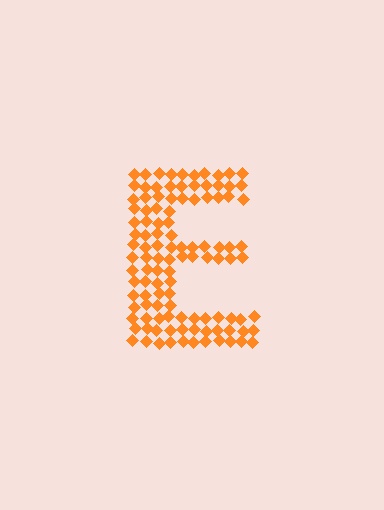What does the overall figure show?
The overall figure shows the letter E.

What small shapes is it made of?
It is made of small diamonds.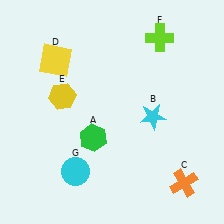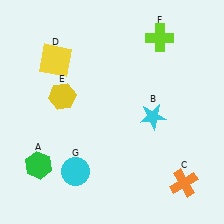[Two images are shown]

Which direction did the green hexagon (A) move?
The green hexagon (A) moved left.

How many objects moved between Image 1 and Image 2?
1 object moved between the two images.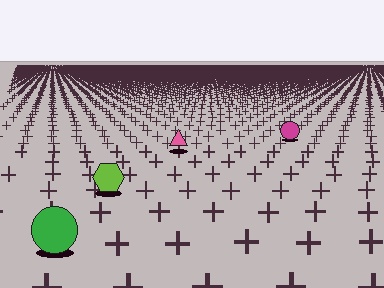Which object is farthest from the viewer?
The magenta circle is farthest from the viewer. It appears smaller and the ground texture around it is denser.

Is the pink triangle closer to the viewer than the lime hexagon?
No. The lime hexagon is closer — you can tell from the texture gradient: the ground texture is coarser near it.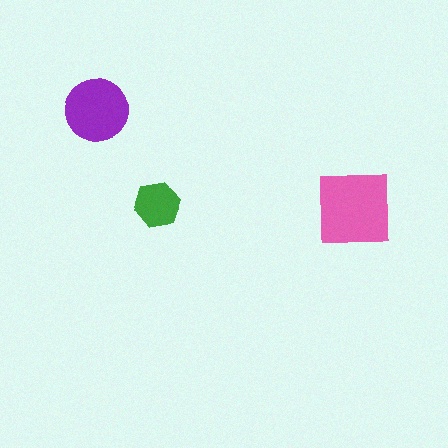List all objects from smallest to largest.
The green hexagon, the purple circle, the pink square.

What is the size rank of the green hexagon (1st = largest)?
3rd.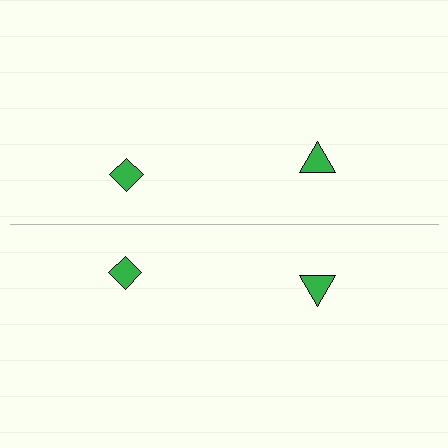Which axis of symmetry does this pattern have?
The pattern has a horizontal axis of symmetry running through the center of the image.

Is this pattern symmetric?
Yes, this pattern has bilateral (reflection) symmetry.